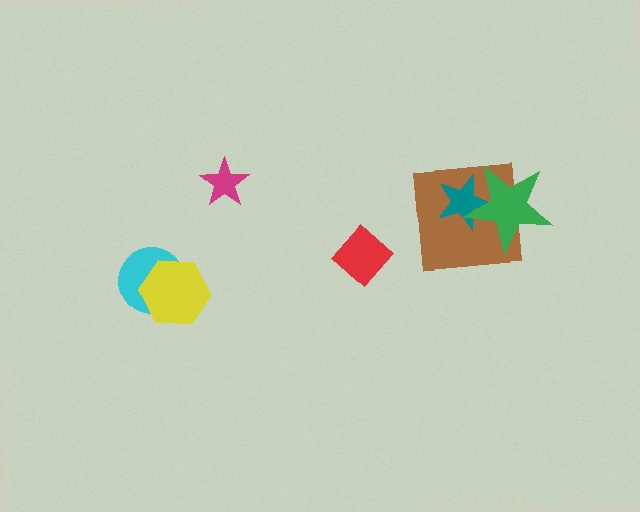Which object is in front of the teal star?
The green star is in front of the teal star.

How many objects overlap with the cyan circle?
1 object overlaps with the cyan circle.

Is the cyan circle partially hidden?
Yes, it is partially covered by another shape.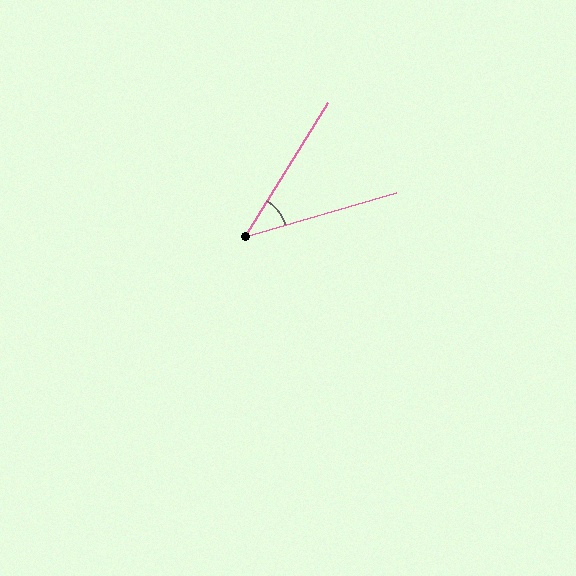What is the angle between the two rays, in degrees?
Approximately 42 degrees.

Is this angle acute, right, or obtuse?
It is acute.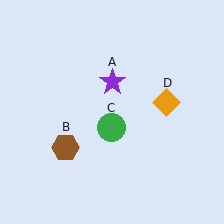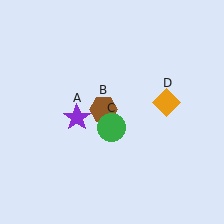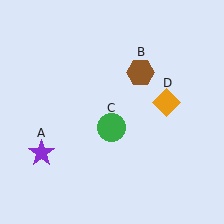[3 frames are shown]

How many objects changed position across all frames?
2 objects changed position: purple star (object A), brown hexagon (object B).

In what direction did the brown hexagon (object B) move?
The brown hexagon (object B) moved up and to the right.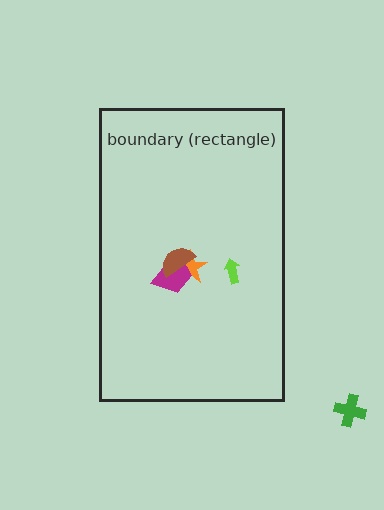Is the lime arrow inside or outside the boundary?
Inside.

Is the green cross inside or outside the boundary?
Outside.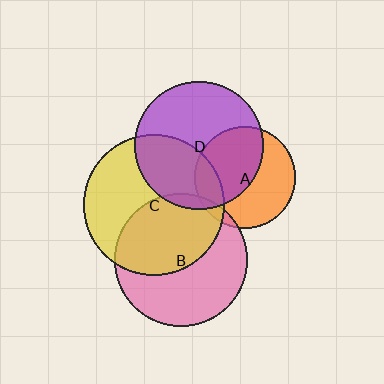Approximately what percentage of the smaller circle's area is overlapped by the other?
Approximately 15%.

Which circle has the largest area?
Circle C (yellow).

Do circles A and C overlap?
Yes.